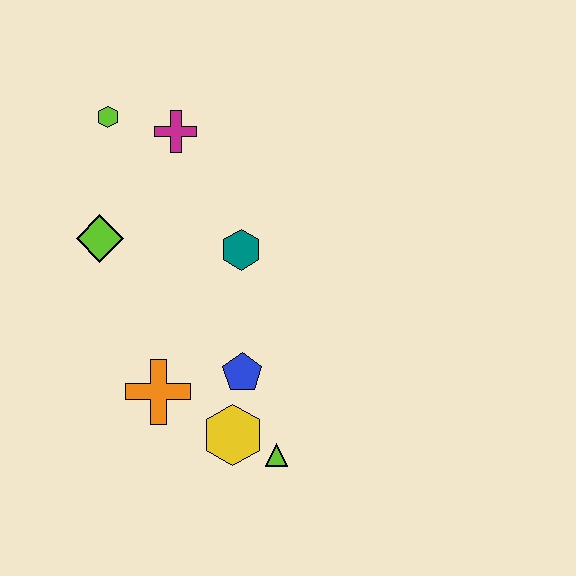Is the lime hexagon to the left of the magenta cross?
Yes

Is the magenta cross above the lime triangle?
Yes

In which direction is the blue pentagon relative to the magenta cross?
The blue pentagon is below the magenta cross.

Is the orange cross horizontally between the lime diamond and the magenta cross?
Yes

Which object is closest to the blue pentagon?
The yellow hexagon is closest to the blue pentagon.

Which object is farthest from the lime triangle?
The lime hexagon is farthest from the lime triangle.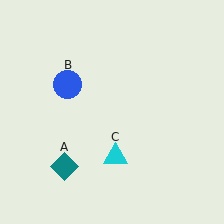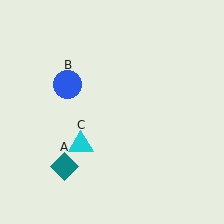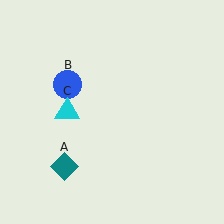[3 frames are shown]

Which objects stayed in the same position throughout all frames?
Teal diamond (object A) and blue circle (object B) remained stationary.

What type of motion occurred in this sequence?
The cyan triangle (object C) rotated clockwise around the center of the scene.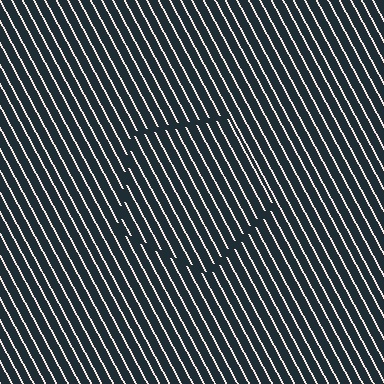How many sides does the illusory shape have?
5 sides — the line-ends trace a pentagon.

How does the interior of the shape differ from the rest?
The interior of the shape contains the same grating, shifted by half a period — the contour is defined by the phase discontinuity where line-ends from the inner and outer gratings abut.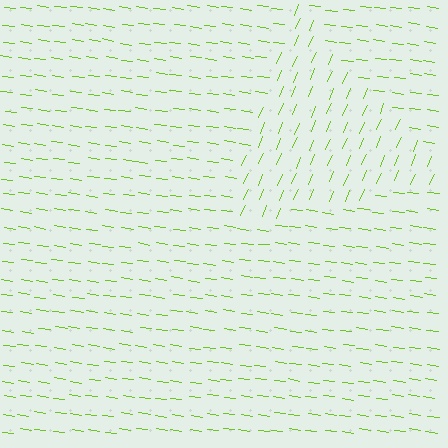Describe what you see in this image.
The image is filled with small lime line segments. A triangle region in the image has lines oriented differently from the surrounding lines, creating a visible texture boundary.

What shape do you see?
I see a triangle.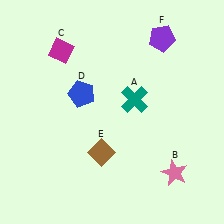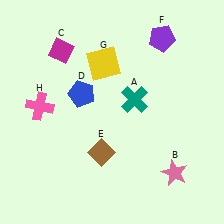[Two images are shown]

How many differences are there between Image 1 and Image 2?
There are 2 differences between the two images.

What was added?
A yellow square (G), a pink cross (H) were added in Image 2.